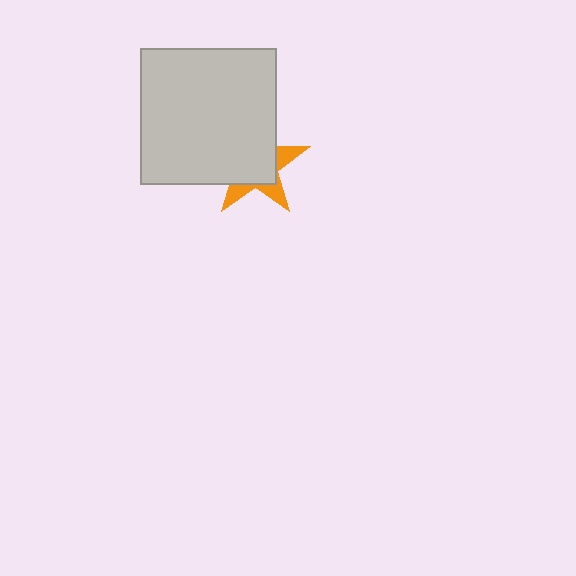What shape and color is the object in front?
The object in front is a light gray square.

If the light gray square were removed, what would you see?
You would see the complete orange star.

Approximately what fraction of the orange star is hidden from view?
Roughly 69% of the orange star is hidden behind the light gray square.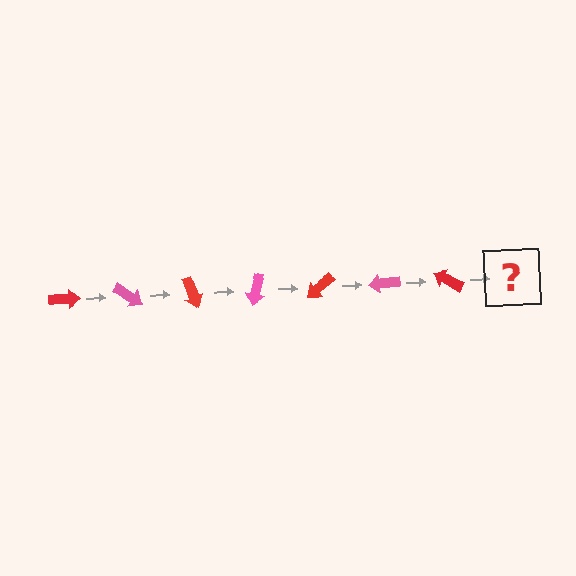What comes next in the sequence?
The next element should be a pink arrow, rotated 245 degrees from the start.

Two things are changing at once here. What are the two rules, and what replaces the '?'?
The two rules are that it rotates 35 degrees each step and the color cycles through red and pink. The '?' should be a pink arrow, rotated 245 degrees from the start.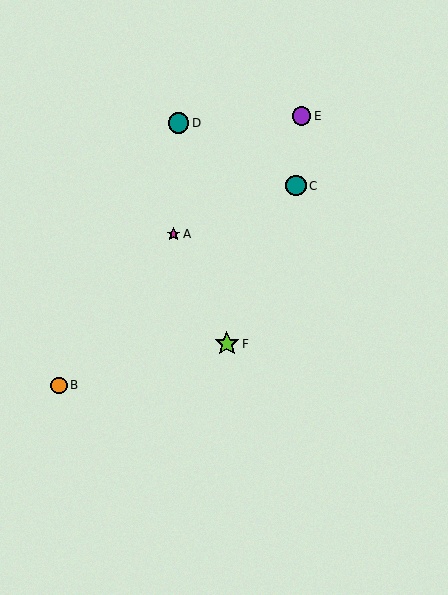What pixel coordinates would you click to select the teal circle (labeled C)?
Click at (296, 186) to select the teal circle C.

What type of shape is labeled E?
Shape E is a purple circle.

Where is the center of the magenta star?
The center of the magenta star is at (173, 234).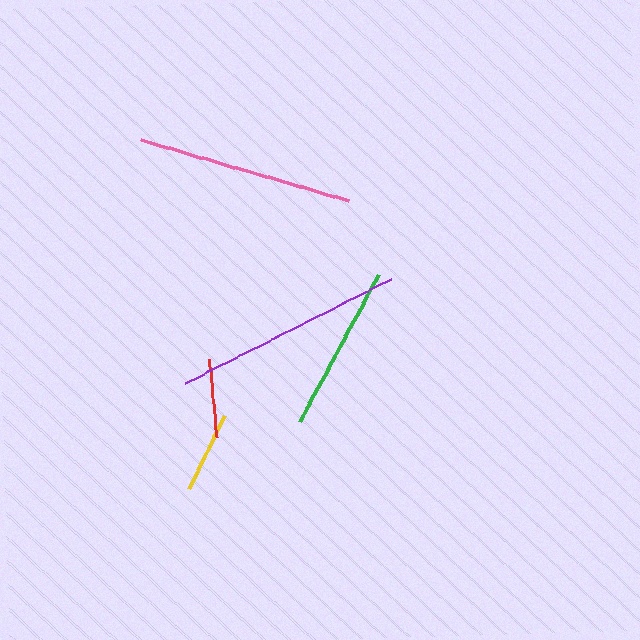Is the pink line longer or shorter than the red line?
The pink line is longer than the red line.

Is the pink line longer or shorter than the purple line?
The purple line is longer than the pink line.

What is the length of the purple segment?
The purple segment is approximately 231 pixels long.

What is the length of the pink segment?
The pink segment is approximately 216 pixels long.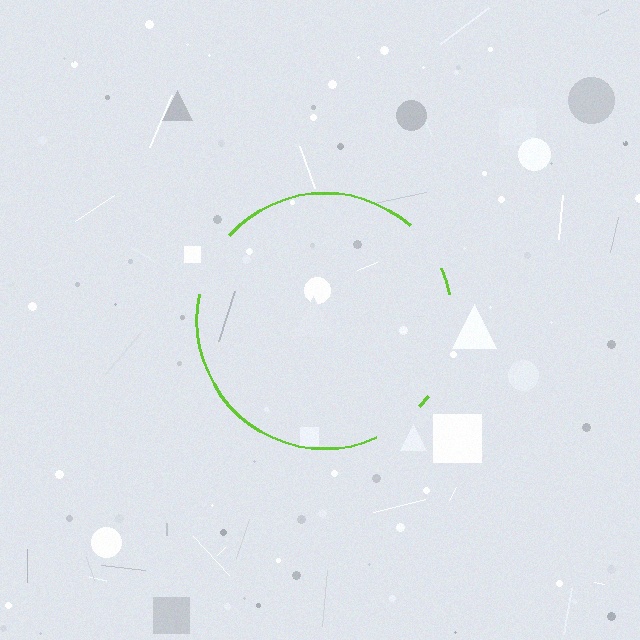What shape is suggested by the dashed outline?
The dashed outline suggests a circle.